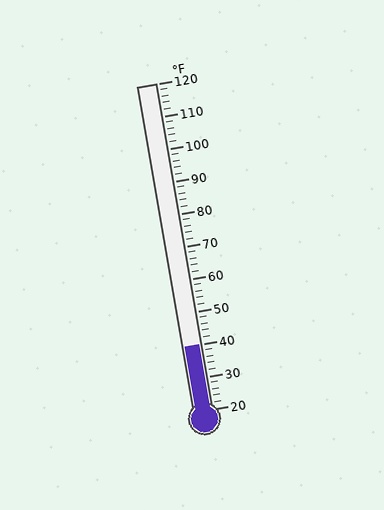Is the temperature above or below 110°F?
The temperature is below 110°F.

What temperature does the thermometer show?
The thermometer shows approximately 40°F.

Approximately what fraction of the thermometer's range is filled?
The thermometer is filled to approximately 20% of its range.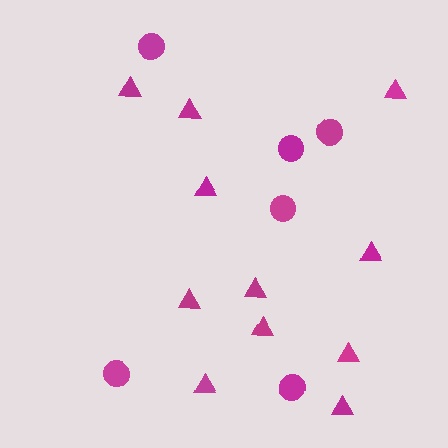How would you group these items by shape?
There are 2 groups: one group of triangles (11) and one group of circles (6).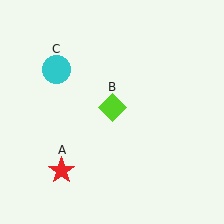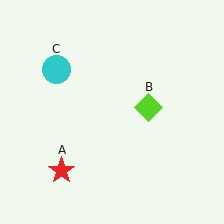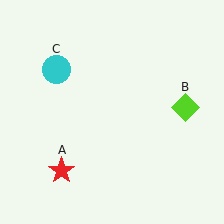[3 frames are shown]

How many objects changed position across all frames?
1 object changed position: lime diamond (object B).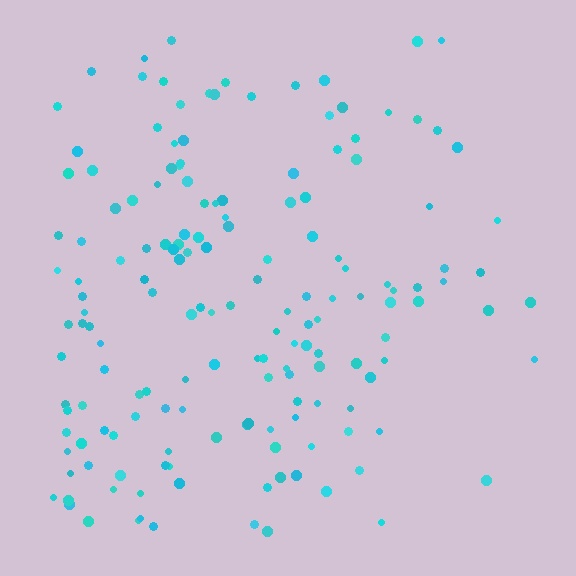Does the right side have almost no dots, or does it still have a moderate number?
Still a moderate number, just noticeably fewer than the left.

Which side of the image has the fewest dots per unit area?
The right.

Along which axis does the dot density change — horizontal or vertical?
Horizontal.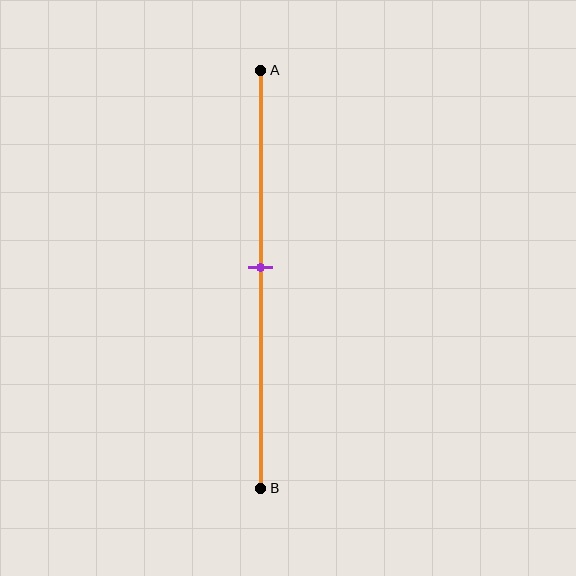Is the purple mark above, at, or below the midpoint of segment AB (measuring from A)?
The purple mark is approximately at the midpoint of segment AB.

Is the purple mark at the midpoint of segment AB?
Yes, the mark is approximately at the midpoint.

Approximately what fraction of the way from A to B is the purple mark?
The purple mark is approximately 45% of the way from A to B.